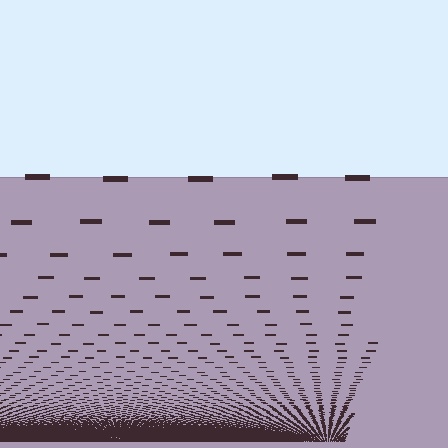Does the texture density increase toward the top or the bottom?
Density increases toward the bottom.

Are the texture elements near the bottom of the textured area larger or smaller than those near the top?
Smaller. The gradient is inverted — elements near the bottom are smaller and denser.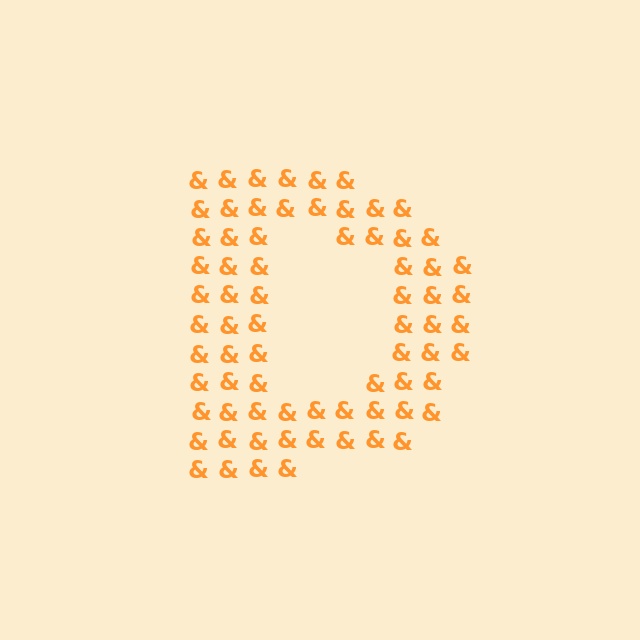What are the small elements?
The small elements are ampersands.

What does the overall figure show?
The overall figure shows the letter D.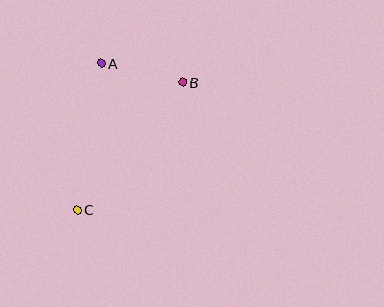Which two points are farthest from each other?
Points B and C are farthest from each other.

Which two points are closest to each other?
Points A and B are closest to each other.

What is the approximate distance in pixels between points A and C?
The distance between A and C is approximately 149 pixels.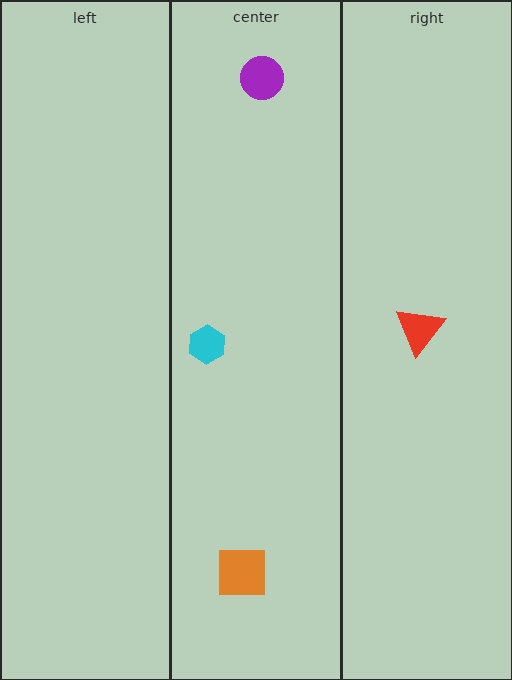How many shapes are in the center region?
3.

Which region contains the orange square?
The center region.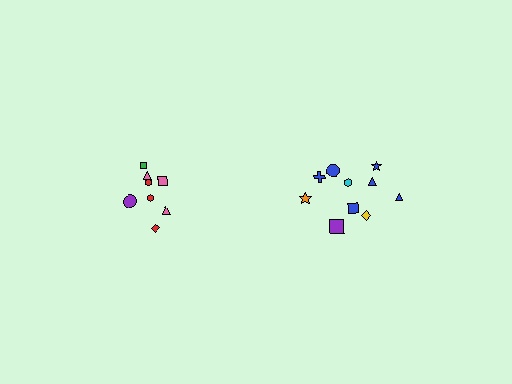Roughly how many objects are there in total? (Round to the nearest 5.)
Roughly 20 objects in total.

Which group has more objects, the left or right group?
The right group.